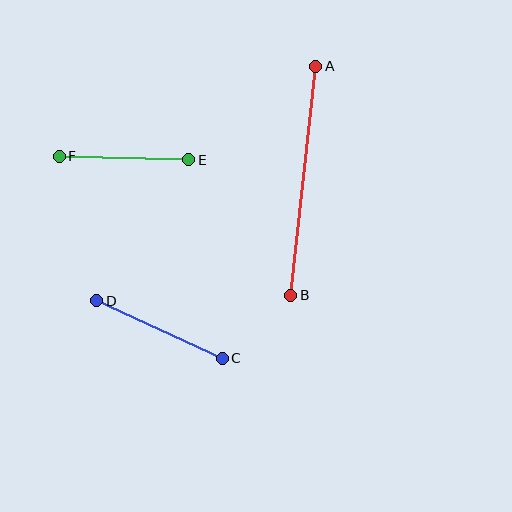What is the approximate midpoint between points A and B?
The midpoint is at approximately (303, 181) pixels.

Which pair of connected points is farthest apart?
Points A and B are farthest apart.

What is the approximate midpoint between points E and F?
The midpoint is at approximately (124, 158) pixels.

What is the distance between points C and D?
The distance is approximately 138 pixels.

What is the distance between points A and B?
The distance is approximately 230 pixels.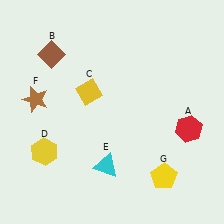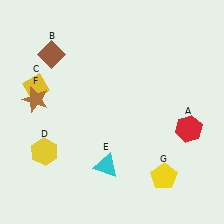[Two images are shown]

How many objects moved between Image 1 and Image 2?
1 object moved between the two images.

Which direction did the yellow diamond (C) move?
The yellow diamond (C) moved left.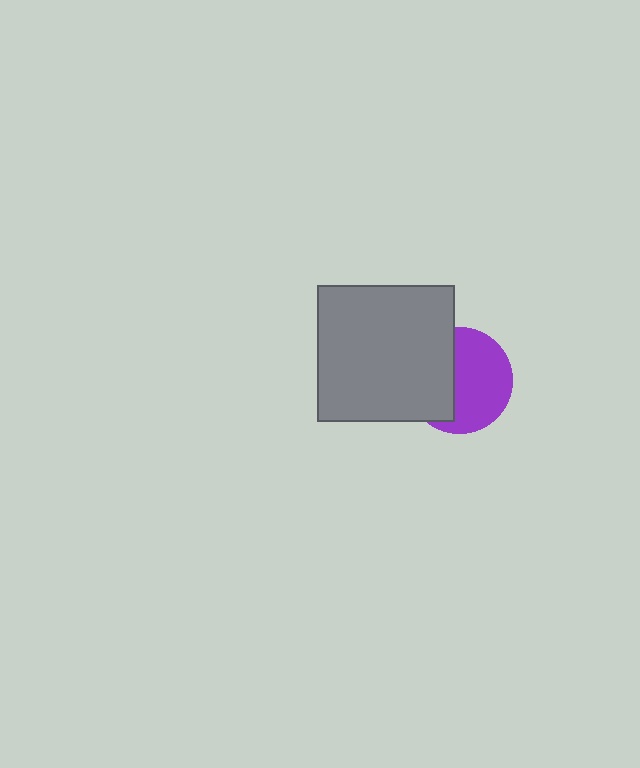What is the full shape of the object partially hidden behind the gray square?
The partially hidden object is a purple circle.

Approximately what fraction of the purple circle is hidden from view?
Roughly 43% of the purple circle is hidden behind the gray square.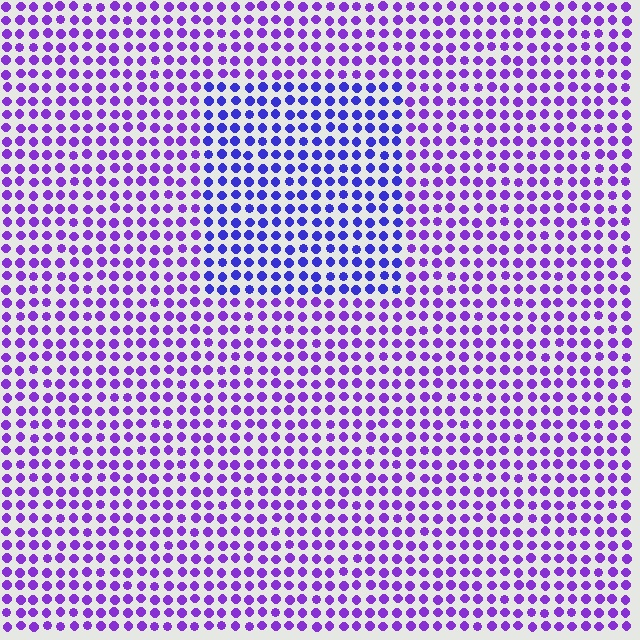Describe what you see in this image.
The image is filled with small purple elements in a uniform arrangement. A rectangle-shaped region is visible where the elements are tinted to a slightly different hue, forming a subtle color boundary.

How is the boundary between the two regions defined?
The boundary is defined purely by a slight shift in hue (about 30 degrees). Spacing, size, and orientation are identical on both sides.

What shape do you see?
I see a rectangle.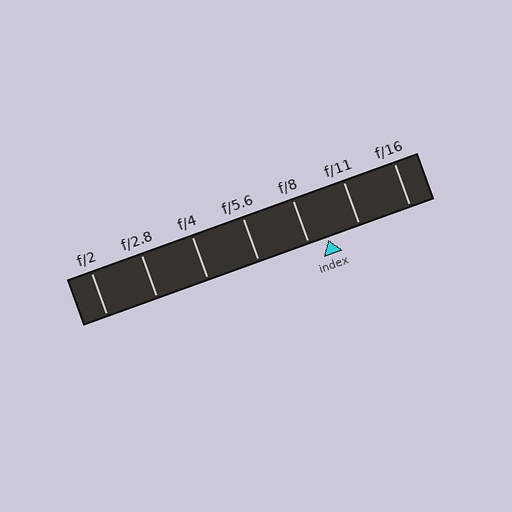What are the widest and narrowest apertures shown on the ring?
The widest aperture shown is f/2 and the narrowest is f/16.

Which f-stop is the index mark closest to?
The index mark is closest to f/8.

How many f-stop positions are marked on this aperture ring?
There are 7 f-stop positions marked.